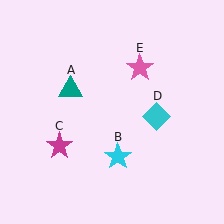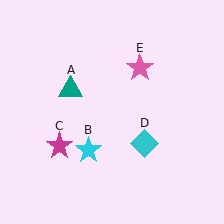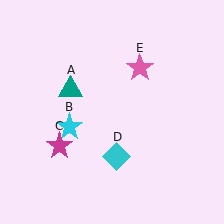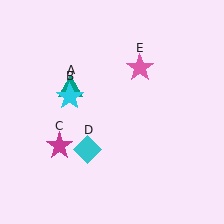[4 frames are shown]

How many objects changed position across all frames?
2 objects changed position: cyan star (object B), cyan diamond (object D).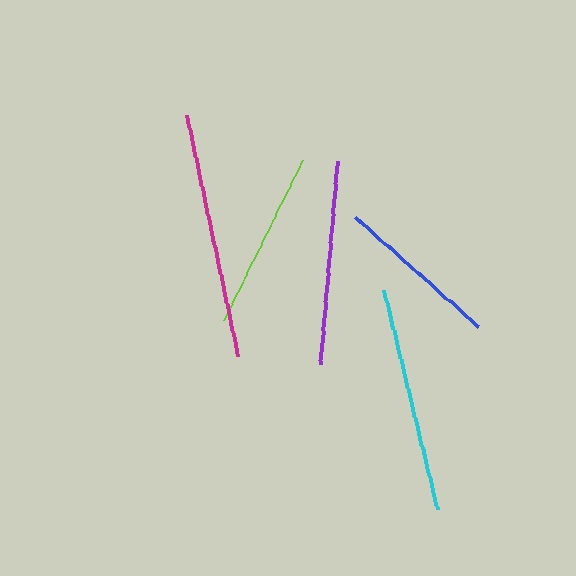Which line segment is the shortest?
The blue line is the shortest at approximately 167 pixels.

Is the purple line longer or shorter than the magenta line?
The magenta line is longer than the purple line.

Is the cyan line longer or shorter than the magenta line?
The magenta line is longer than the cyan line.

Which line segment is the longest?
The magenta line is the longest at approximately 246 pixels.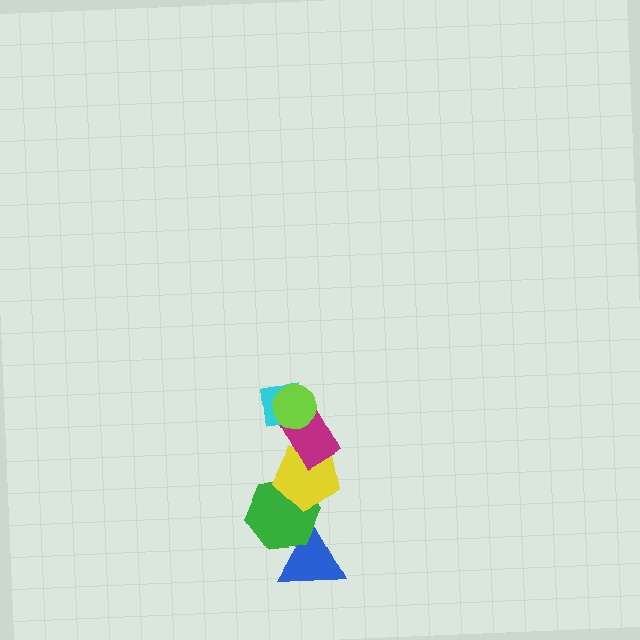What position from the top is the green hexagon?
The green hexagon is 5th from the top.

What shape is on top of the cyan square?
The lime circle is on top of the cyan square.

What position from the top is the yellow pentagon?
The yellow pentagon is 4th from the top.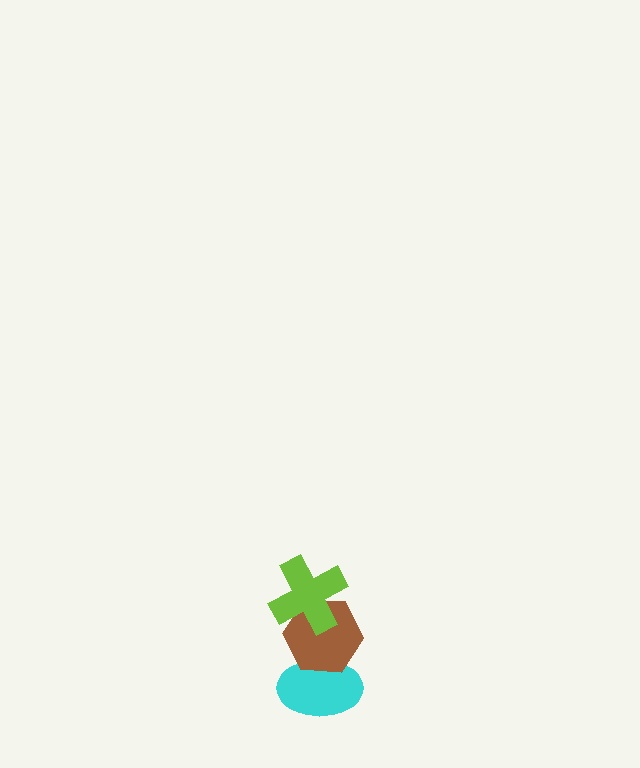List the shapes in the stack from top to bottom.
From top to bottom: the lime cross, the brown hexagon, the cyan ellipse.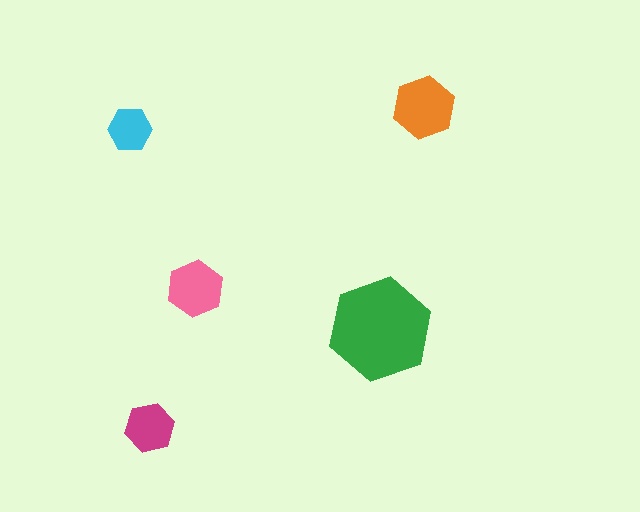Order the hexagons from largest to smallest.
the green one, the orange one, the pink one, the magenta one, the cyan one.